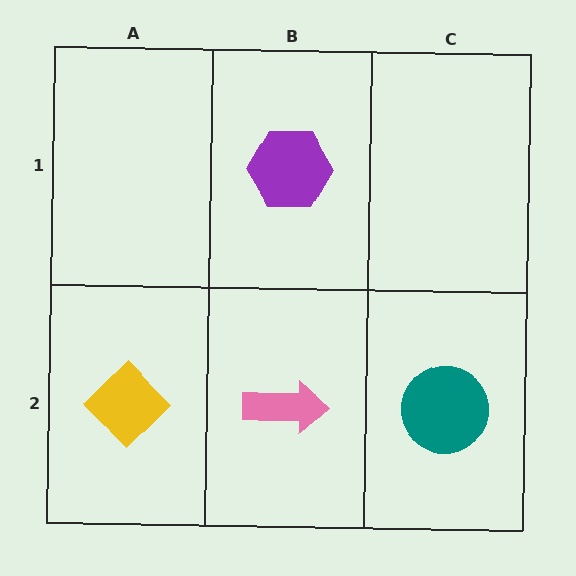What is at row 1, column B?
A purple hexagon.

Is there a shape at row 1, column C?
No, that cell is empty.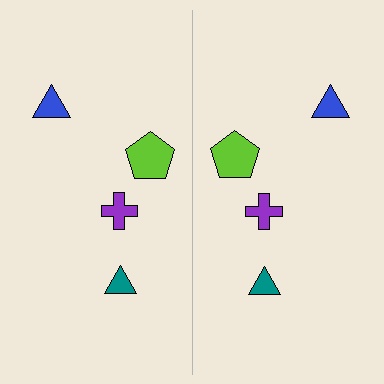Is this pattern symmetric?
Yes, this pattern has bilateral (reflection) symmetry.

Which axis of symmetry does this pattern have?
The pattern has a vertical axis of symmetry running through the center of the image.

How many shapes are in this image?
There are 8 shapes in this image.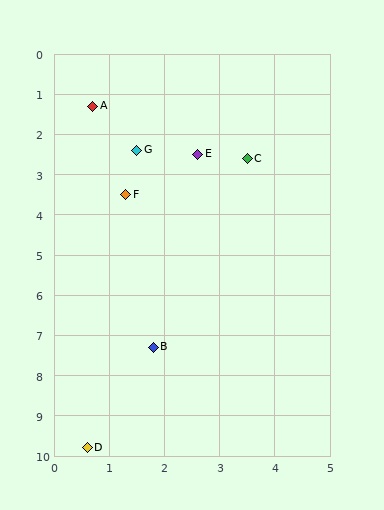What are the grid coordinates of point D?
Point D is at approximately (0.6, 9.8).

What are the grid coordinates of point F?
Point F is at approximately (1.3, 3.5).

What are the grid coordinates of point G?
Point G is at approximately (1.5, 2.4).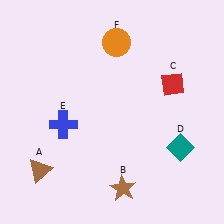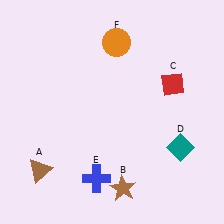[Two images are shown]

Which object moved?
The blue cross (E) moved down.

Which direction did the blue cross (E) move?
The blue cross (E) moved down.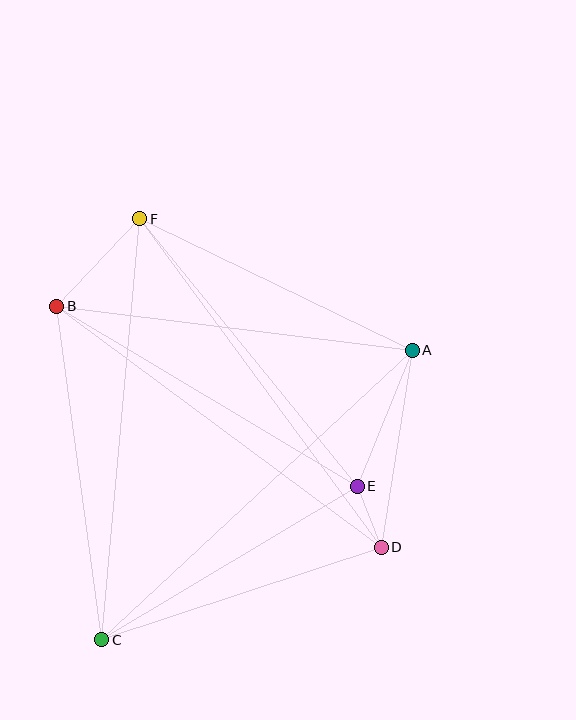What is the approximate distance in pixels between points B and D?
The distance between B and D is approximately 404 pixels.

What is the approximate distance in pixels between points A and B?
The distance between A and B is approximately 358 pixels.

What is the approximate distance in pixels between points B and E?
The distance between B and E is approximately 350 pixels.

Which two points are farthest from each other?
Points A and C are farthest from each other.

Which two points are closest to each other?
Points D and E are closest to each other.